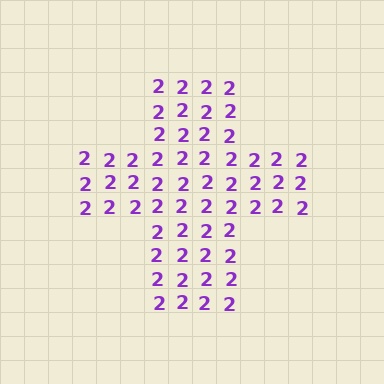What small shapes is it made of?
It is made of small digit 2's.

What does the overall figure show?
The overall figure shows a cross.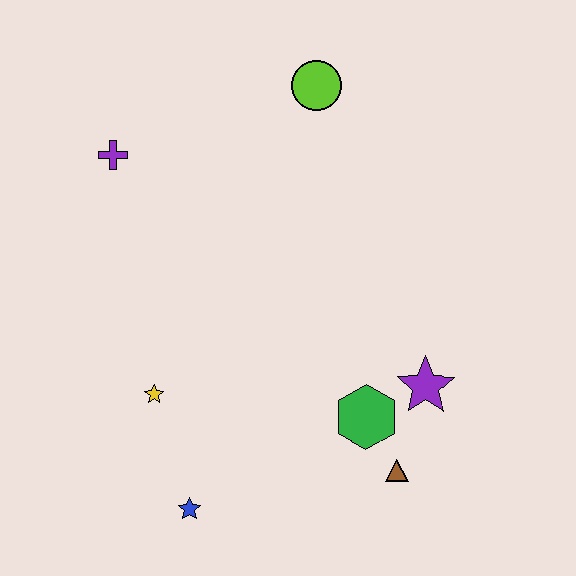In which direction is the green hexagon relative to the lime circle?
The green hexagon is below the lime circle.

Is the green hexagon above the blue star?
Yes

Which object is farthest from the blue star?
The lime circle is farthest from the blue star.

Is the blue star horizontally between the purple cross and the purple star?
Yes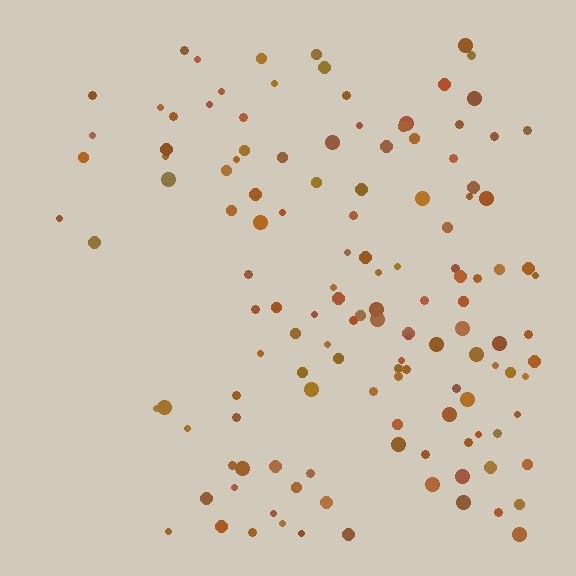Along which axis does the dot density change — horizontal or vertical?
Horizontal.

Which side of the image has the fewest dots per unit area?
The left.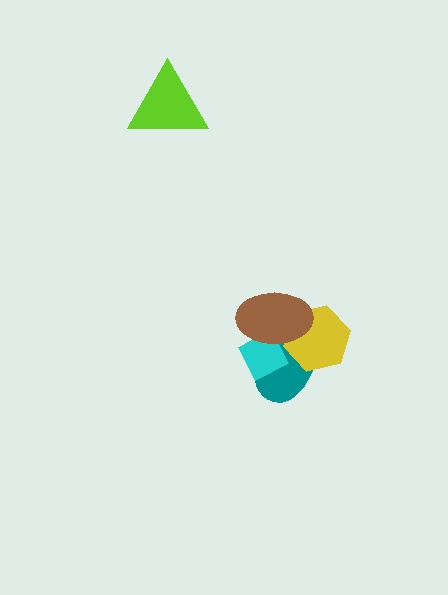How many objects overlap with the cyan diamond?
2 objects overlap with the cyan diamond.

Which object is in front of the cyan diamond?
The brown ellipse is in front of the cyan diamond.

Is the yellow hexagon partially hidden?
Yes, it is partially covered by another shape.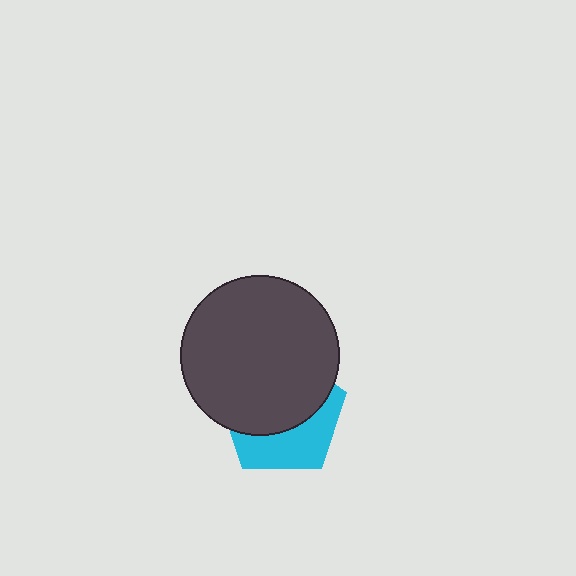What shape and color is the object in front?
The object in front is a dark gray circle.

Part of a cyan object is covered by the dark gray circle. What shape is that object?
It is a pentagon.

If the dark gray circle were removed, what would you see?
You would see the complete cyan pentagon.